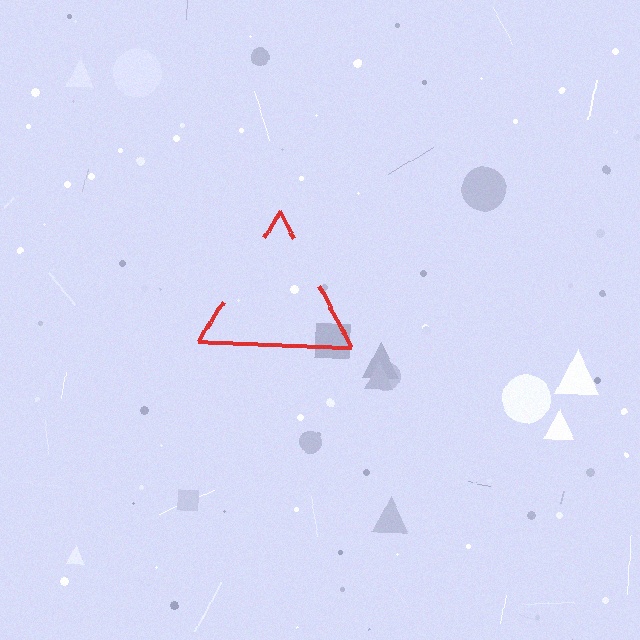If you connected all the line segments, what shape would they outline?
They would outline a triangle.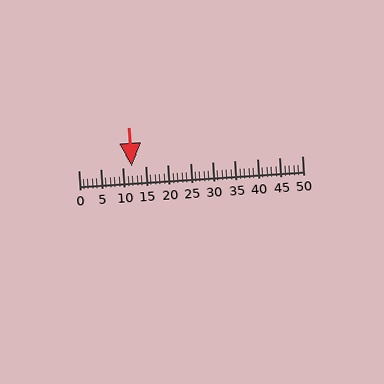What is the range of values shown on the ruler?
The ruler shows values from 0 to 50.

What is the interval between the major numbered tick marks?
The major tick marks are spaced 5 units apart.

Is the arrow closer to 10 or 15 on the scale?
The arrow is closer to 10.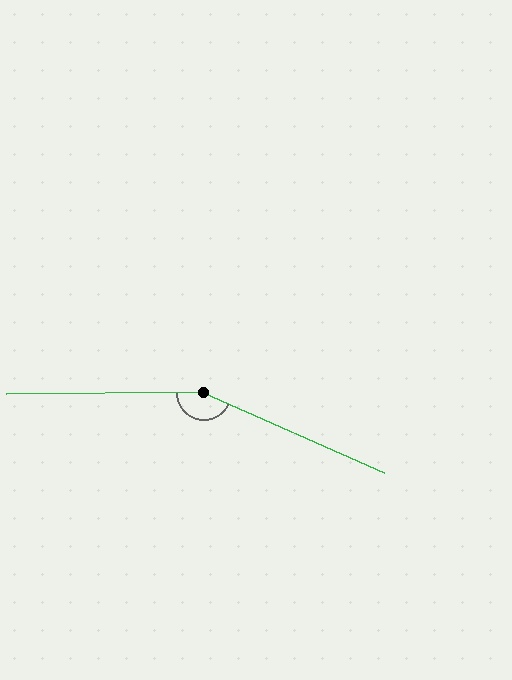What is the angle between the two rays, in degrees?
Approximately 156 degrees.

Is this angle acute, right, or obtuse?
It is obtuse.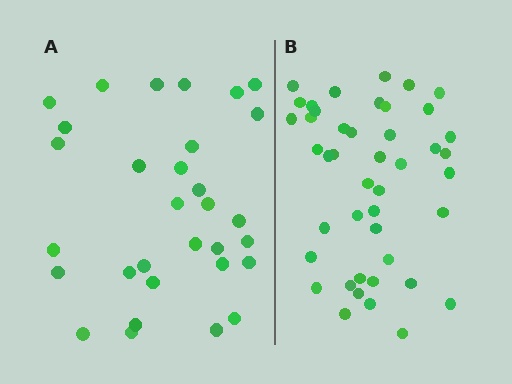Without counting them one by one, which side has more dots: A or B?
Region B (the right region) has more dots.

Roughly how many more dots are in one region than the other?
Region B has approximately 15 more dots than region A.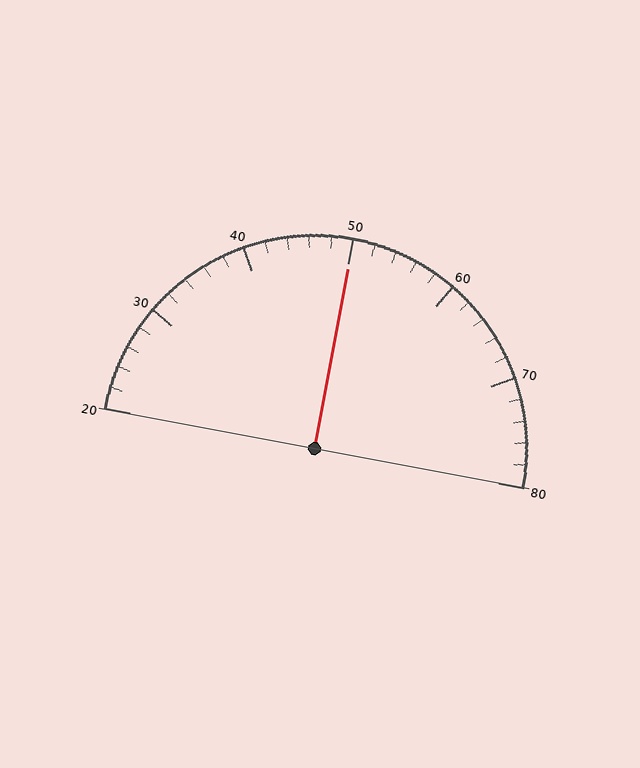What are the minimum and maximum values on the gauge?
The gauge ranges from 20 to 80.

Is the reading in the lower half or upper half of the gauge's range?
The reading is in the upper half of the range (20 to 80).